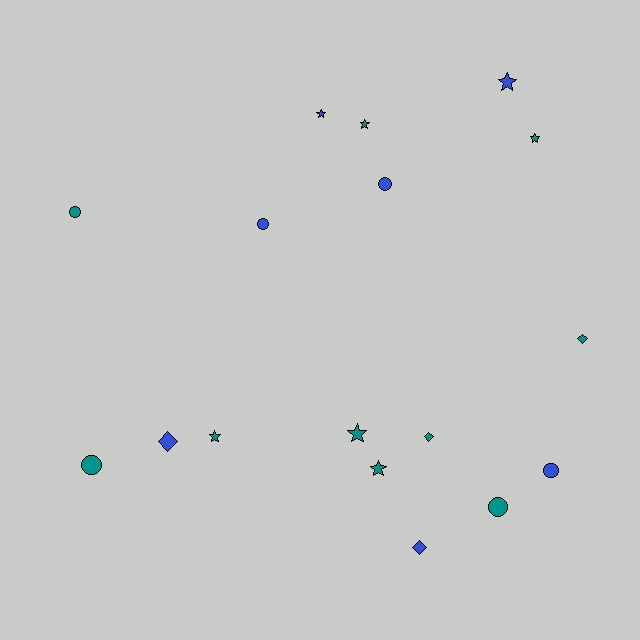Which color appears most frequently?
Teal, with 10 objects.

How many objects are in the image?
There are 17 objects.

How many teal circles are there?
There are 3 teal circles.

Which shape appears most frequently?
Star, with 7 objects.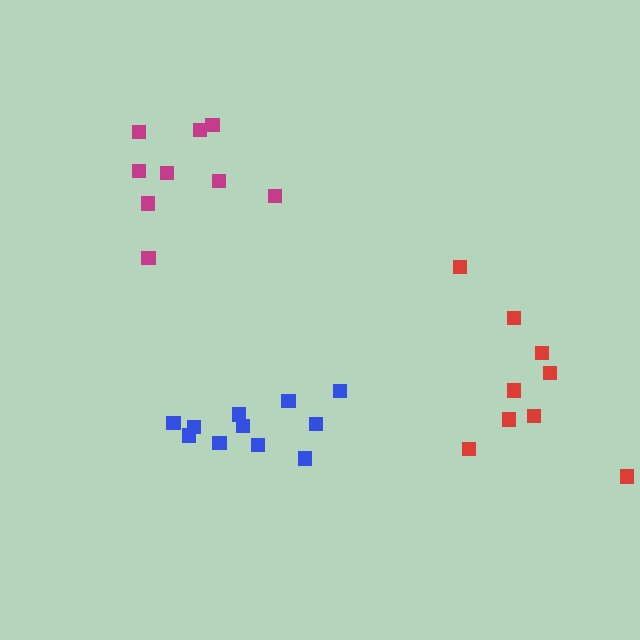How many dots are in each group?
Group 1: 11 dots, Group 2: 9 dots, Group 3: 9 dots (29 total).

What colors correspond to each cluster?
The clusters are colored: blue, red, magenta.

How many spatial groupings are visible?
There are 3 spatial groupings.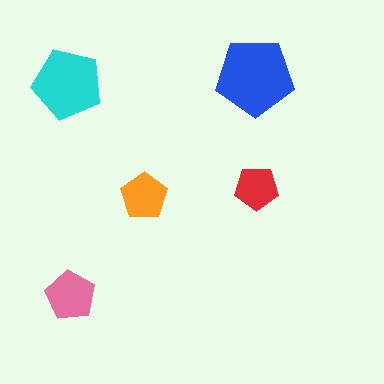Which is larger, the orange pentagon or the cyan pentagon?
The cyan one.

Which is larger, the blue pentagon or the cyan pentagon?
The blue one.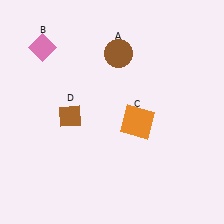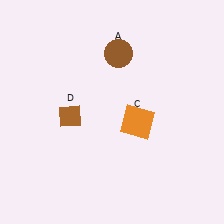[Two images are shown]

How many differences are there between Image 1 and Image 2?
There is 1 difference between the two images.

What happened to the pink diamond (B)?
The pink diamond (B) was removed in Image 2. It was in the top-left area of Image 1.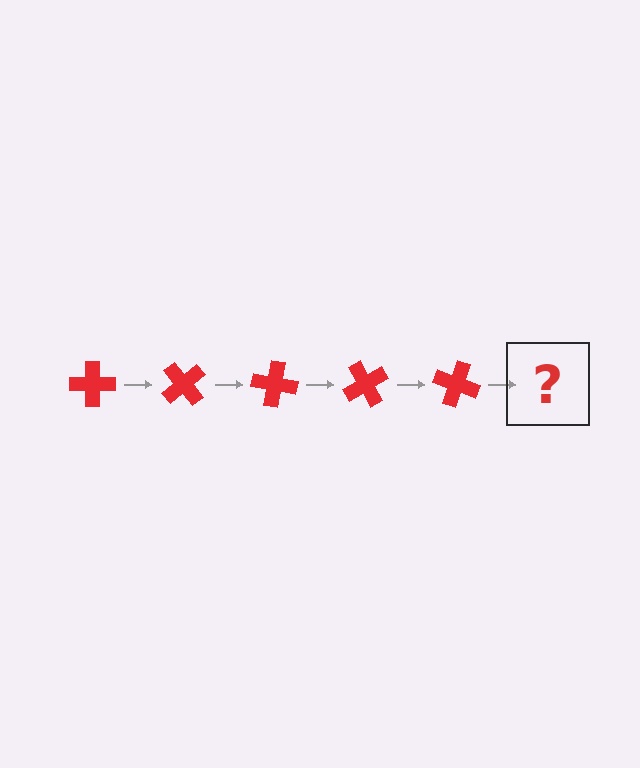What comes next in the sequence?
The next element should be a red cross rotated 250 degrees.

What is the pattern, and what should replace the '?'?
The pattern is that the cross rotates 50 degrees each step. The '?' should be a red cross rotated 250 degrees.